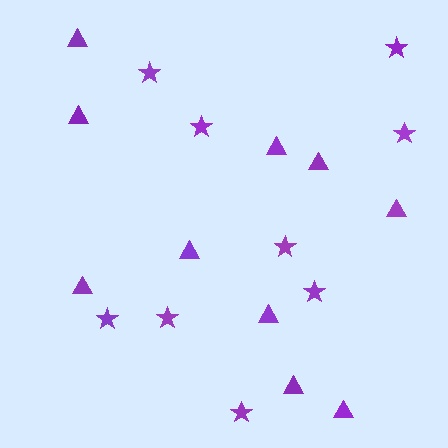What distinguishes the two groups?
There are 2 groups: one group of stars (9) and one group of triangles (10).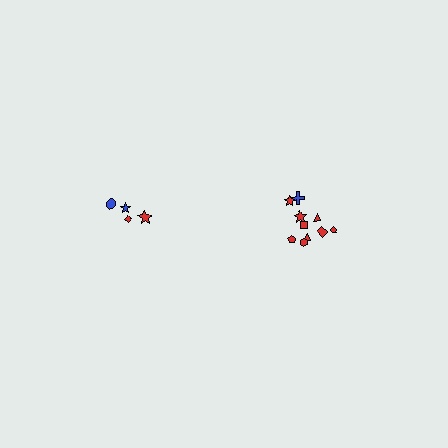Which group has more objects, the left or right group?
The right group.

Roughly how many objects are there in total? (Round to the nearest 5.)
Roughly 15 objects in total.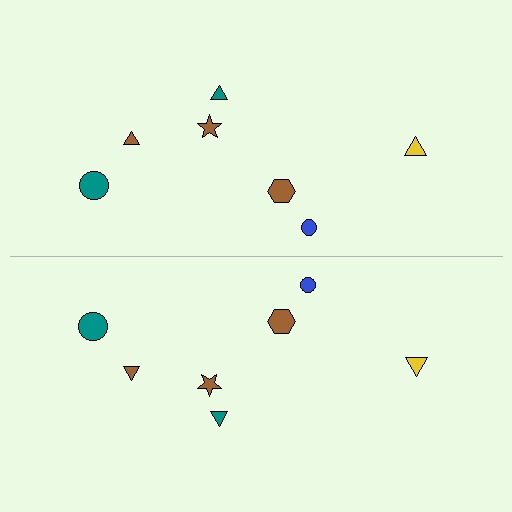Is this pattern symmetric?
Yes, this pattern has bilateral (reflection) symmetry.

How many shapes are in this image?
There are 14 shapes in this image.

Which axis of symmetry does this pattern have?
The pattern has a horizontal axis of symmetry running through the center of the image.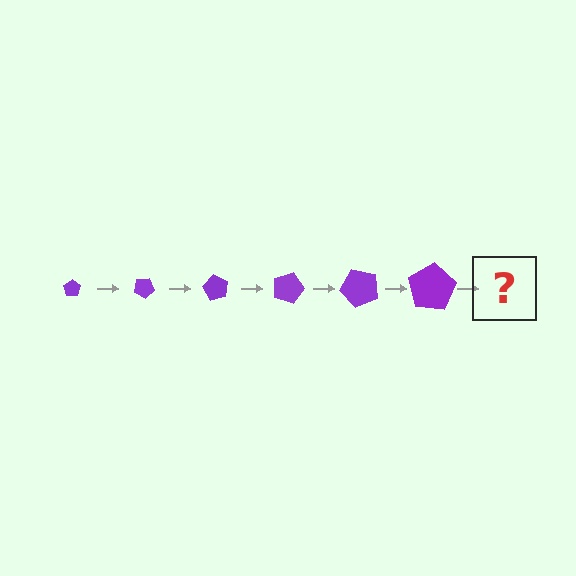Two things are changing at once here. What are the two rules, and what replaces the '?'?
The two rules are that the pentagon grows larger each step and it rotates 30 degrees each step. The '?' should be a pentagon, larger than the previous one and rotated 180 degrees from the start.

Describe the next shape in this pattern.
It should be a pentagon, larger than the previous one and rotated 180 degrees from the start.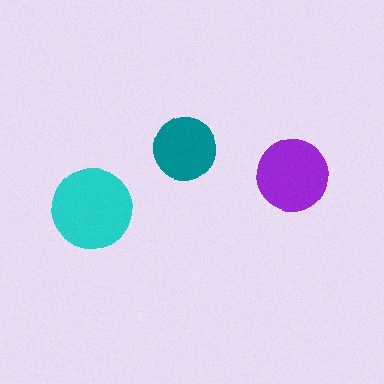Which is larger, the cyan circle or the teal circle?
The cyan one.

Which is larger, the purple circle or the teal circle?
The purple one.